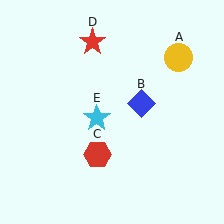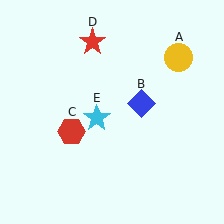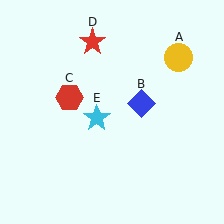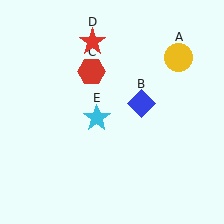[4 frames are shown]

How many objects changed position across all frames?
1 object changed position: red hexagon (object C).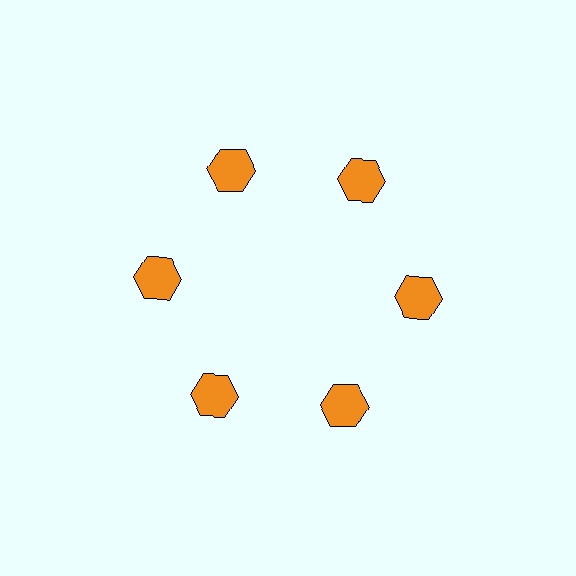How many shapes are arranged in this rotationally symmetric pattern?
There are 6 shapes, arranged in 6 groups of 1.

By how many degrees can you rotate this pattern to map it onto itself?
The pattern maps onto itself every 60 degrees of rotation.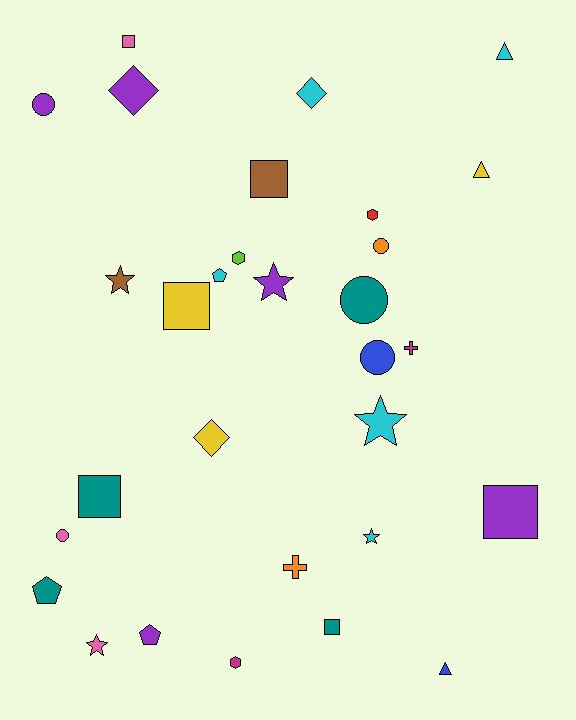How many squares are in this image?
There are 6 squares.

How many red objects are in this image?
There is 1 red object.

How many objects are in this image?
There are 30 objects.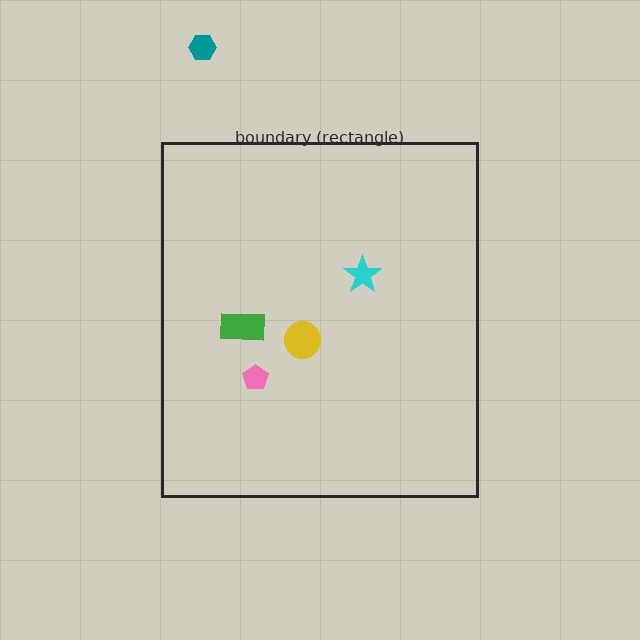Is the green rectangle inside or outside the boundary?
Inside.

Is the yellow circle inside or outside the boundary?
Inside.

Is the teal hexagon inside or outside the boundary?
Outside.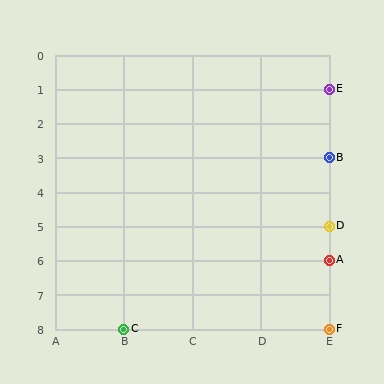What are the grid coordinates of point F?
Point F is at grid coordinates (E, 8).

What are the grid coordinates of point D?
Point D is at grid coordinates (E, 5).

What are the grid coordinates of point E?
Point E is at grid coordinates (E, 1).